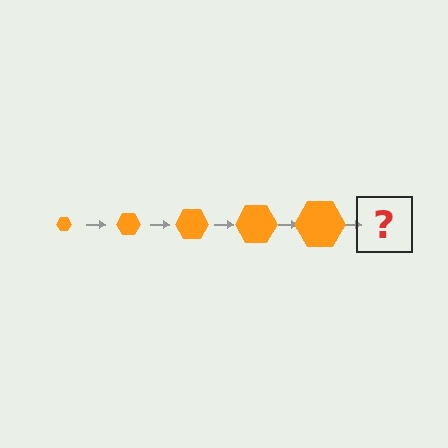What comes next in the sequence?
The next element should be an orange hexagon, larger than the previous one.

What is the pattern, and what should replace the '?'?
The pattern is that the hexagon gets progressively larger each step. The '?' should be an orange hexagon, larger than the previous one.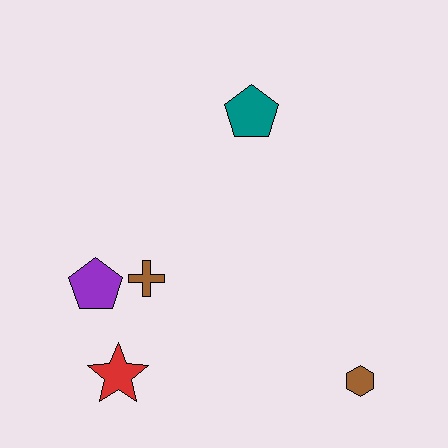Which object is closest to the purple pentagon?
The brown cross is closest to the purple pentagon.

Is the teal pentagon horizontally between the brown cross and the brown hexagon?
Yes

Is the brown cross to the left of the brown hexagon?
Yes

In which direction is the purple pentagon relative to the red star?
The purple pentagon is above the red star.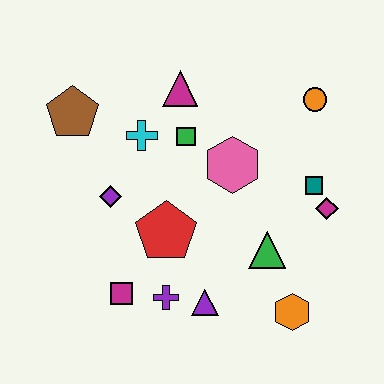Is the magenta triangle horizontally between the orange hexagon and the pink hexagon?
No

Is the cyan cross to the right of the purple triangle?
No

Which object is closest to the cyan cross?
The green square is closest to the cyan cross.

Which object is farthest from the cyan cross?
The orange hexagon is farthest from the cyan cross.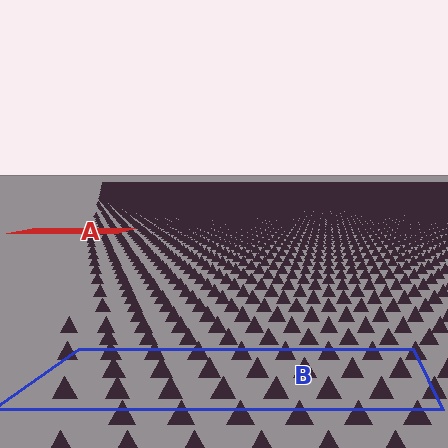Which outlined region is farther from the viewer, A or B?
Region A is farther from the viewer — the texture elements inside it appear smaller and more densely packed.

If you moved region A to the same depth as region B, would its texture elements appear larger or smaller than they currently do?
They would appear larger. At a closer depth, the same texture elements are projected at a bigger on-screen size.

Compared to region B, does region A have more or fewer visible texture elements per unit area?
Region A has more texture elements per unit area — they are packed more densely because it is farther away.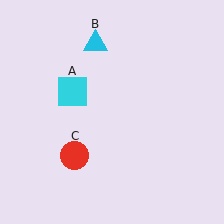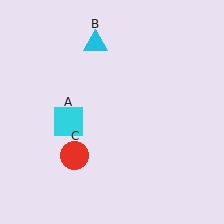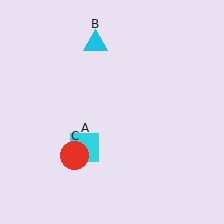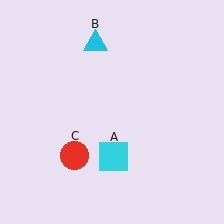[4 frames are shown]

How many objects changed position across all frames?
1 object changed position: cyan square (object A).